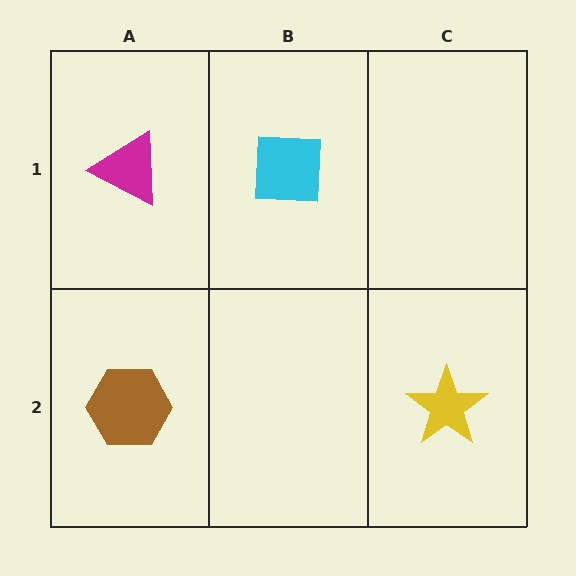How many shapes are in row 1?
2 shapes.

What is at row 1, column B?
A cyan square.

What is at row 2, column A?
A brown hexagon.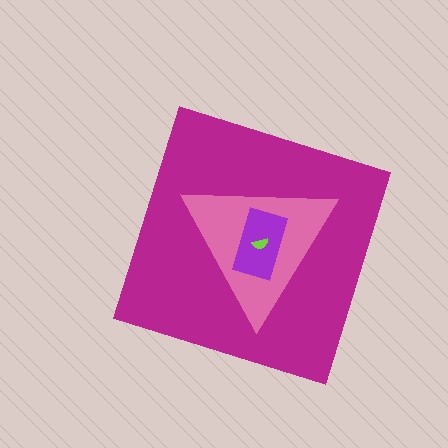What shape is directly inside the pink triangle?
The purple rectangle.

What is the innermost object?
The lime semicircle.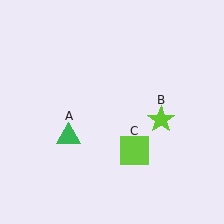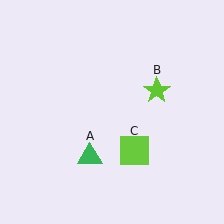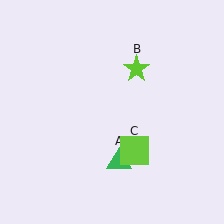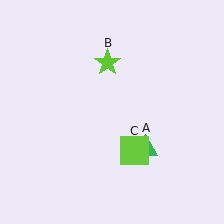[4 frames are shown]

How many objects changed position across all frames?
2 objects changed position: green triangle (object A), lime star (object B).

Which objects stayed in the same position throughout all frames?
Lime square (object C) remained stationary.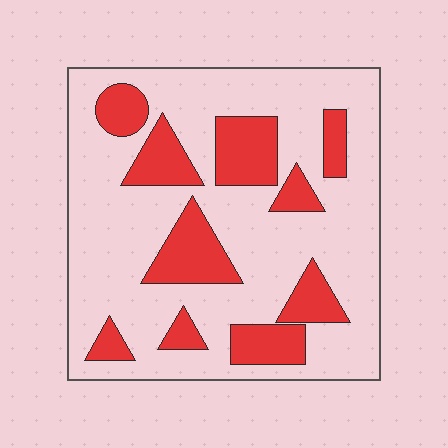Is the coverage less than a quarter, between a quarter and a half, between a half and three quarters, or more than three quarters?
Between a quarter and a half.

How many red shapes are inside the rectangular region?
10.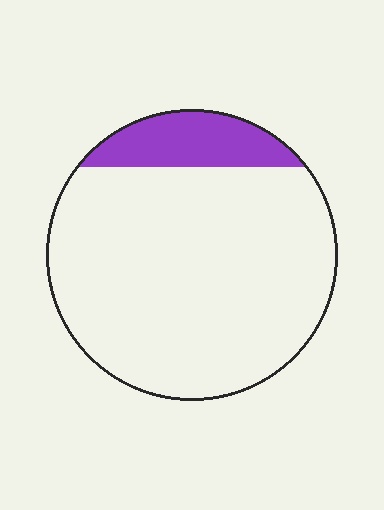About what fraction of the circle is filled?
About one eighth (1/8).